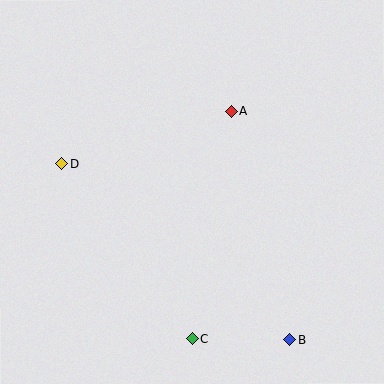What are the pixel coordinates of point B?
Point B is at (289, 339).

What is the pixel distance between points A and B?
The distance between A and B is 235 pixels.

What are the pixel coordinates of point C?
Point C is at (192, 339).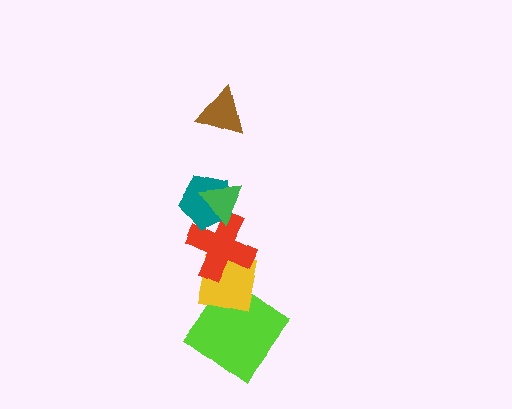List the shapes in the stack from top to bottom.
From top to bottom: the brown triangle, the green triangle, the teal pentagon, the red cross, the yellow square, the lime diamond.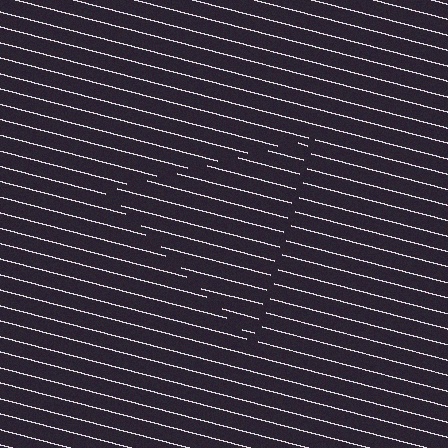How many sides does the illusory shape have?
3 sides — the line-ends trace a triangle.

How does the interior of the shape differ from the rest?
The interior of the shape contains the same grating, shifted by half a period — the contour is defined by the phase discontinuity where line-ends from the inner and outer gratings abut.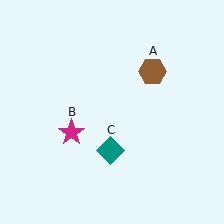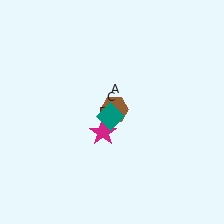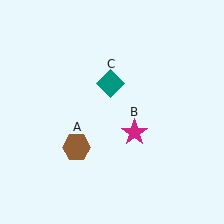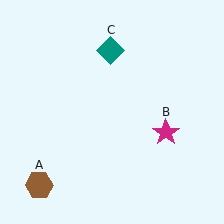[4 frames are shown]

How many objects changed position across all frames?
3 objects changed position: brown hexagon (object A), magenta star (object B), teal diamond (object C).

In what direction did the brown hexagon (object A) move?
The brown hexagon (object A) moved down and to the left.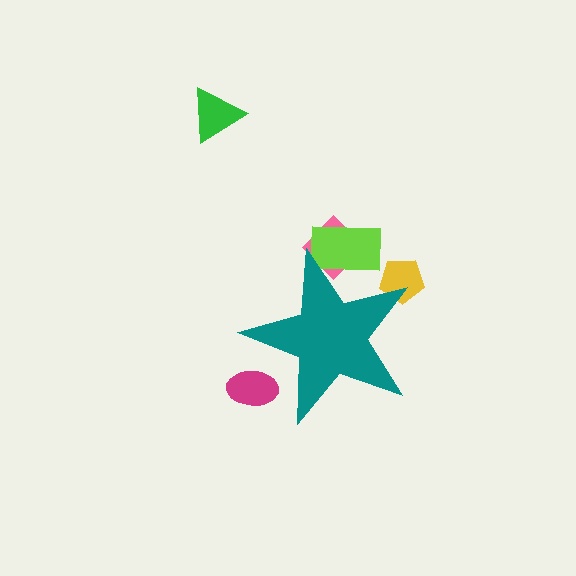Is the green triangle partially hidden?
No, the green triangle is fully visible.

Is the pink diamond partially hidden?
Yes, the pink diamond is partially hidden behind the teal star.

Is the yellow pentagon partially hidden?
Yes, the yellow pentagon is partially hidden behind the teal star.